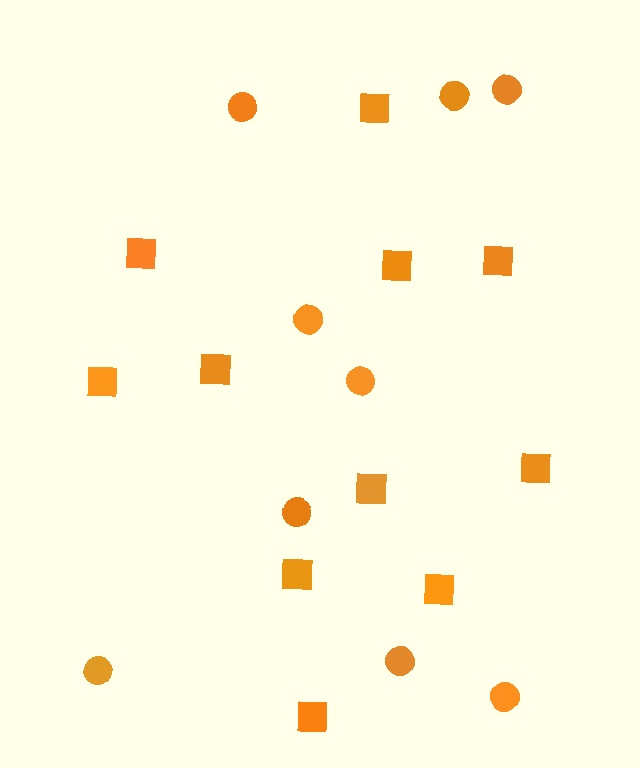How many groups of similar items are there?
There are 2 groups: one group of circles (9) and one group of squares (11).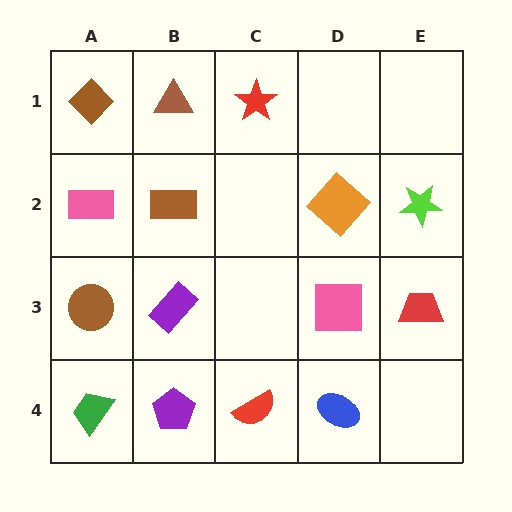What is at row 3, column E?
A red trapezoid.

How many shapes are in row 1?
3 shapes.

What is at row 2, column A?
A pink rectangle.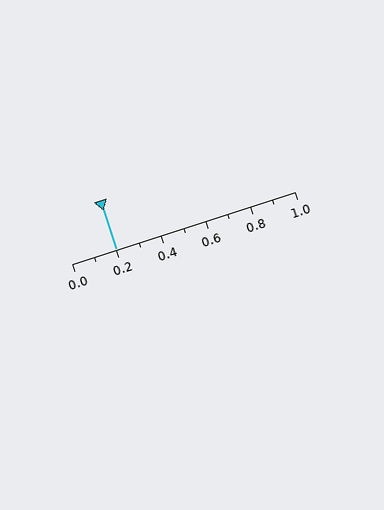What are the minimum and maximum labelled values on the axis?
The axis runs from 0.0 to 1.0.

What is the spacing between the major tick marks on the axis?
The major ticks are spaced 0.2 apart.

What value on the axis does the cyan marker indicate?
The marker indicates approximately 0.2.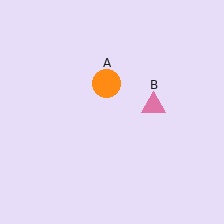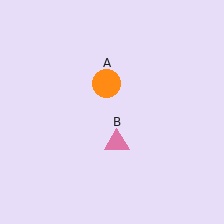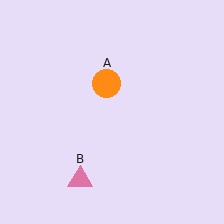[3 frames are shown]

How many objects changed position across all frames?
1 object changed position: pink triangle (object B).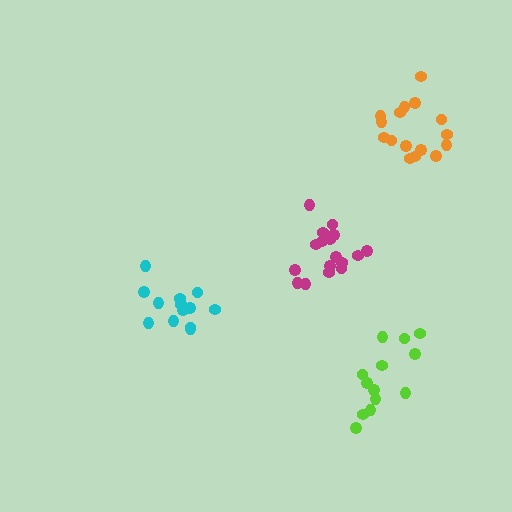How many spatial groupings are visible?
There are 4 spatial groupings.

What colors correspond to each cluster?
The clusters are colored: cyan, orange, lime, magenta.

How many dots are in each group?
Group 1: 13 dots, Group 2: 16 dots, Group 3: 13 dots, Group 4: 17 dots (59 total).